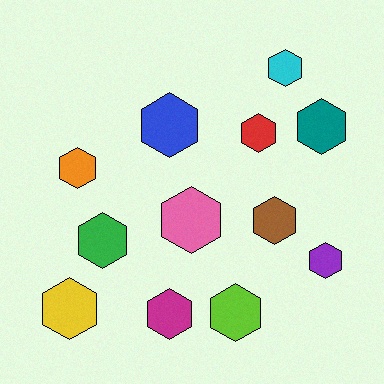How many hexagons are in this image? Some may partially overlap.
There are 12 hexagons.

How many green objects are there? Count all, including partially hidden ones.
There is 1 green object.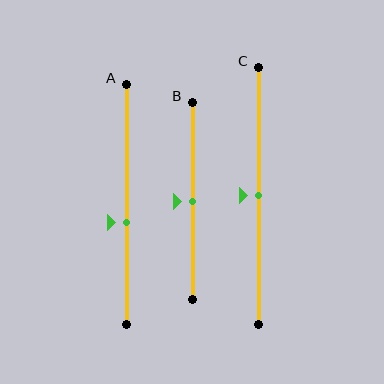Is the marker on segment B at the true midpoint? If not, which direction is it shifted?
Yes, the marker on segment B is at the true midpoint.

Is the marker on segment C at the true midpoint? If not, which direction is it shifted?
Yes, the marker on segment C is at the true midpoint.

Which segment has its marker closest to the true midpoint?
Segment B has its marker closest to the true midpoint.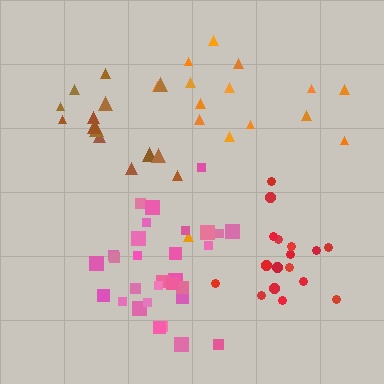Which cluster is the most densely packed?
Pink.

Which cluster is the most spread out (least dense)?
Orange.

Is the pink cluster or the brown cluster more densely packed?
Pink.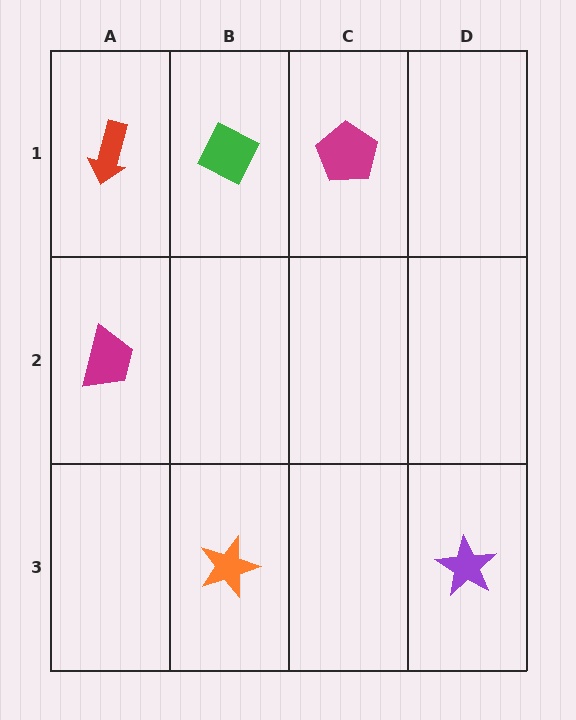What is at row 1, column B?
A green diamond.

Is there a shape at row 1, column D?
No, that cell is empty.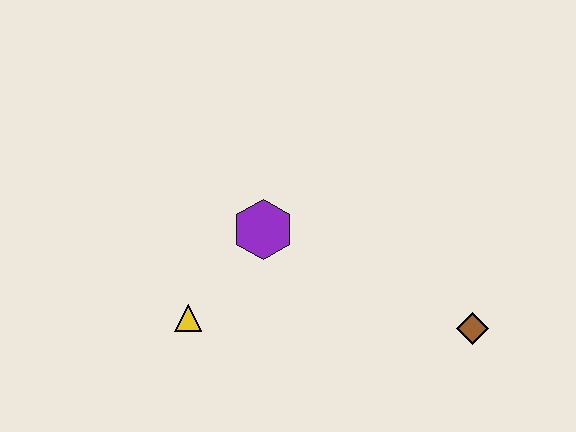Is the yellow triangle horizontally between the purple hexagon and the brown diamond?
No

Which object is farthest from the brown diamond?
The yellow triangle is farthest from the brown diamond.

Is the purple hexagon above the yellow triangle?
Yes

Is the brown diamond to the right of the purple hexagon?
Yes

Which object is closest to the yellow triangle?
The purple hexagon is closest to the yellow triangle.